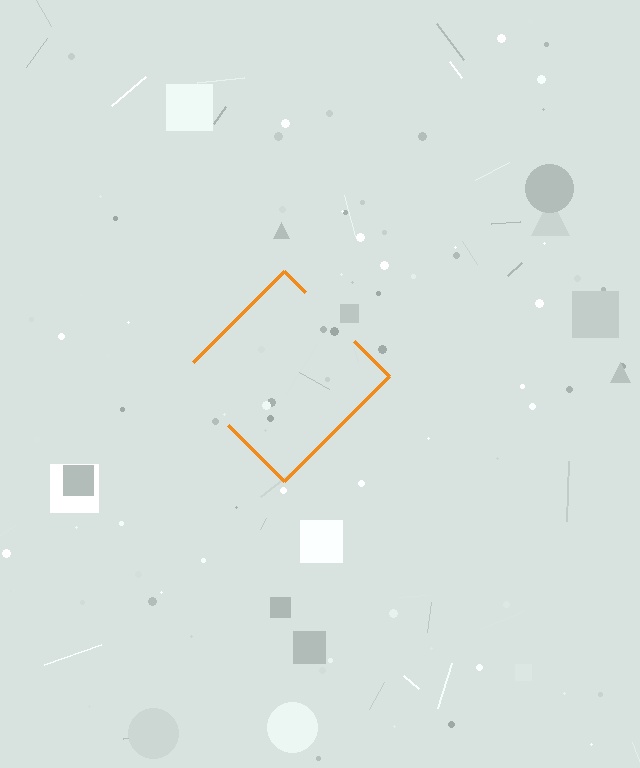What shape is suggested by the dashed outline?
The dashed outline suggests a diamond.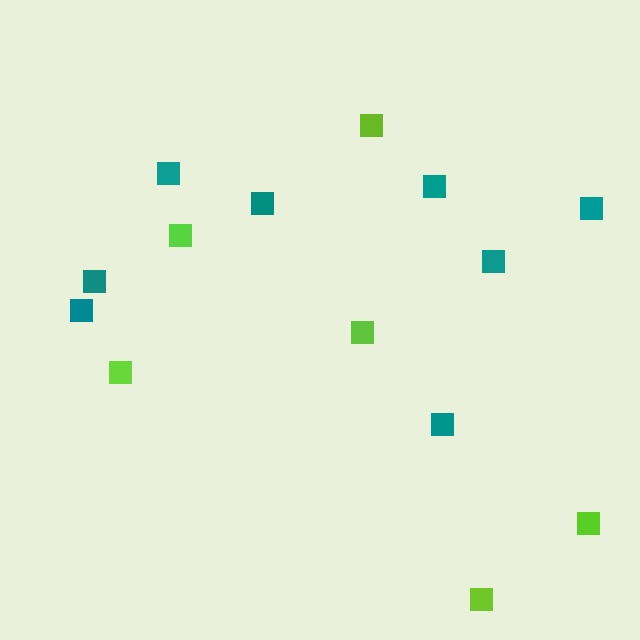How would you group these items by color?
There are 2 groups: one group of lime squares (6) and one group of teal squares (8).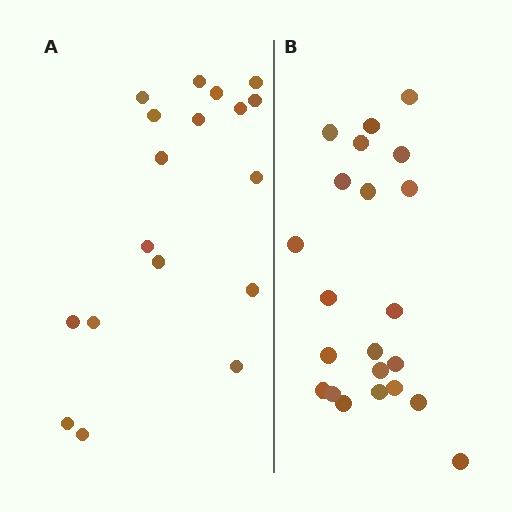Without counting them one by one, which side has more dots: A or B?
Region B (the right region) has more dots.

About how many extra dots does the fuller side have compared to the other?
Region B has about 4 more dots than region A.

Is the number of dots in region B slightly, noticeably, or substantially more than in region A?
Region B has only slightly more — the two regions are fairly close. The ratio is roughly 1.2 to 1.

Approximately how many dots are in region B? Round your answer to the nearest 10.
About 20 dots. (The exact count is 22, which rounds to 20.)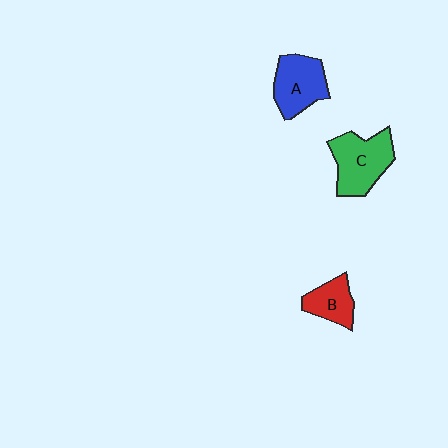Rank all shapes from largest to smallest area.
From largest to smallest: C (green), A (blue), B (red).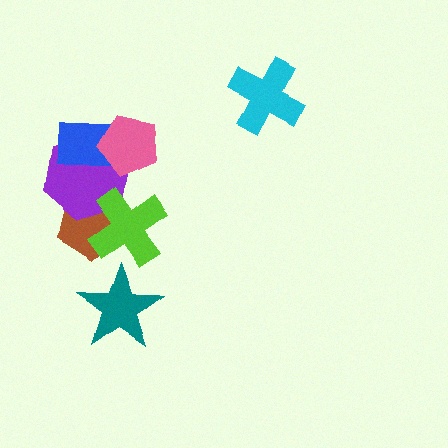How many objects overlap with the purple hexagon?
4 objects overlap with the purple hexagon.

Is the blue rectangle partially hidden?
Yes, it is partially covered by another shape.